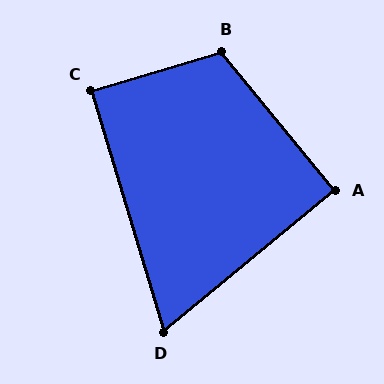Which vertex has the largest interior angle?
B, at approximately 113 degrees.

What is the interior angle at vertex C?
Approximately 90 degrees (approximately right).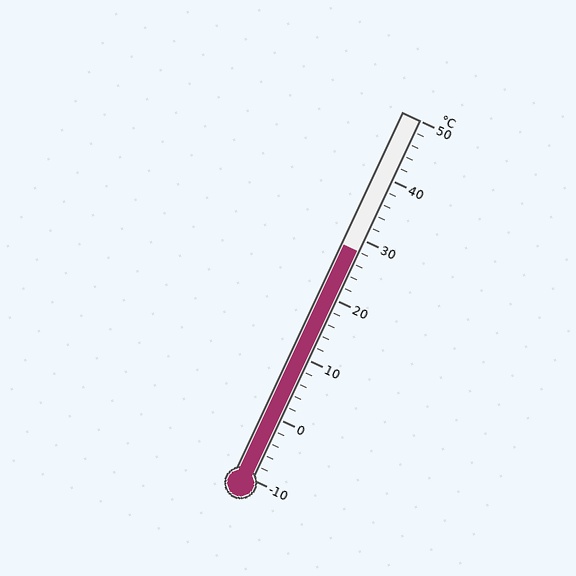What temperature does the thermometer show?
The thermometer shows approximately 28°C.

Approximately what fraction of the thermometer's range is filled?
The thermometer is filled to approximately 65% of its range.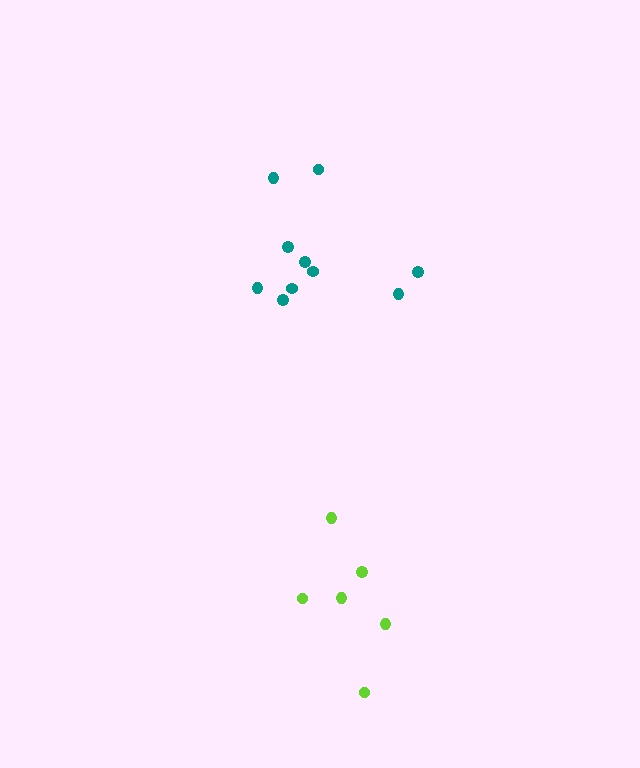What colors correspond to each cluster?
The clusters are colored: lime, teal.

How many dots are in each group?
Group 1: 6 dots, Group 2: 10 dots (16 total).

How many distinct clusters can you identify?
There are 2 distinct clusters.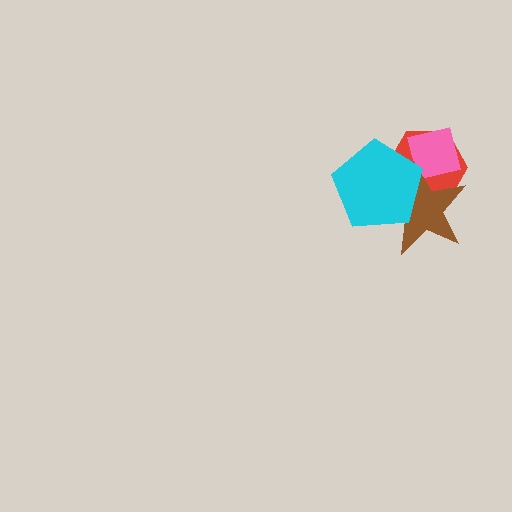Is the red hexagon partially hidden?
Yes, it is partially covered by another shape.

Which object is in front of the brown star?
The cyan pentagon is in front of the brown star.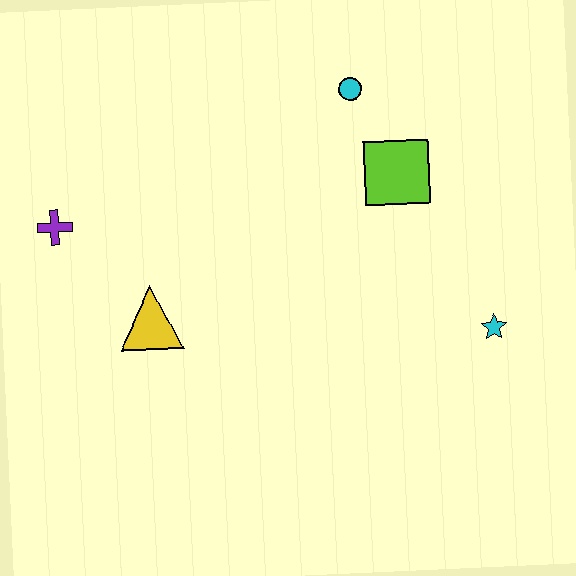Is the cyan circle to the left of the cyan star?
Yes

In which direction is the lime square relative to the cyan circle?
The lime square is below the cyan circle.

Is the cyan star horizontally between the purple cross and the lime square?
No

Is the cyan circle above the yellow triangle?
Yes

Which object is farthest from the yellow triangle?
The cyan star is farthest from the yellow triangle.